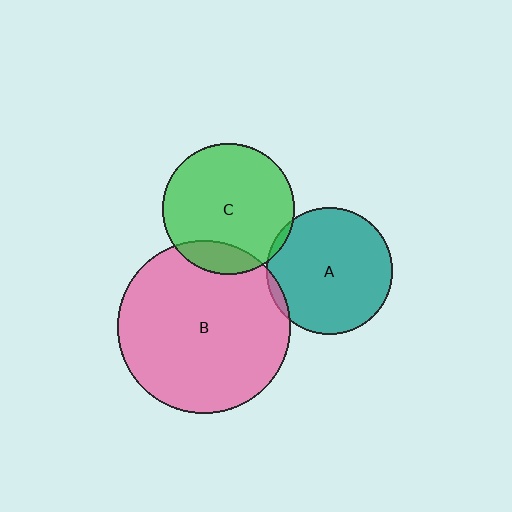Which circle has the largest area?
Circle B (pink).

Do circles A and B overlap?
Yes.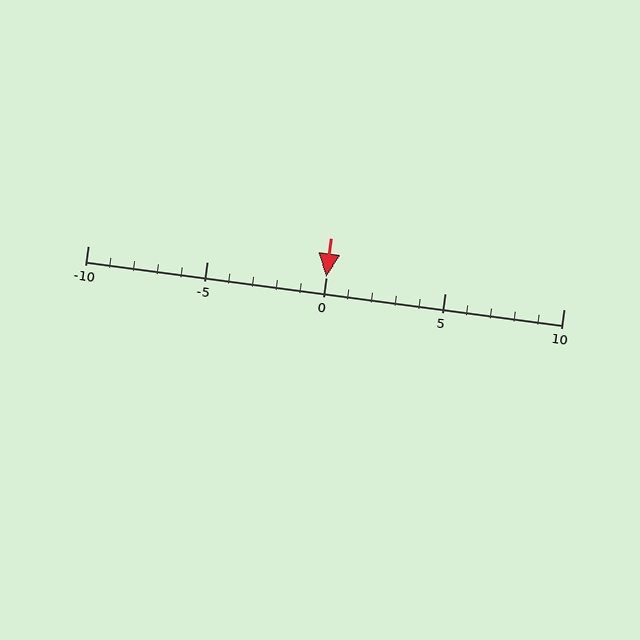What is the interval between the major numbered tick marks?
The major tick marks are spaced 5 units apart.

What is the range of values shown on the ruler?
The ruler shows values from -10 to 10.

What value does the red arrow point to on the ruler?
The red arrow points to approximately 0.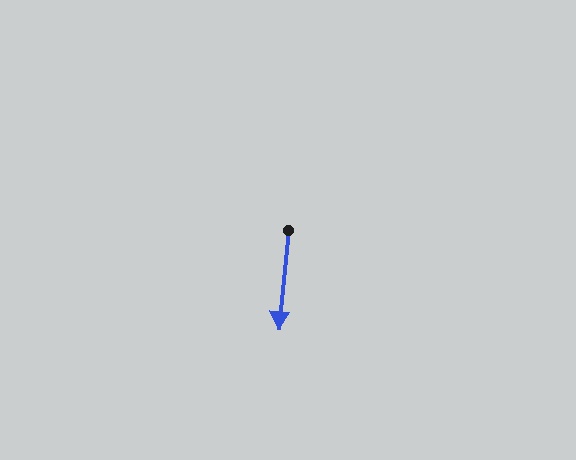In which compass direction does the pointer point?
South.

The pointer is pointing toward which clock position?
Roughly 6 o'clock.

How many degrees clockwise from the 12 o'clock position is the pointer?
Approximately 186 degrees.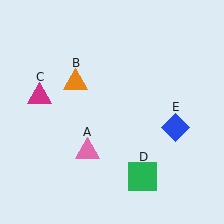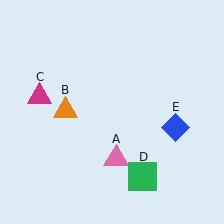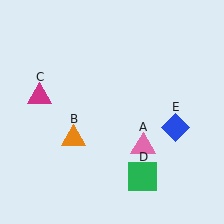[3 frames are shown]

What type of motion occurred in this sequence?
The pink triangle (object A), orange triangle (object B) rotated counterclockwise around the center of the scene.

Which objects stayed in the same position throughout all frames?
Magenta triangle (object C) and green square (object D) and blue diamond (object E) remained stationary.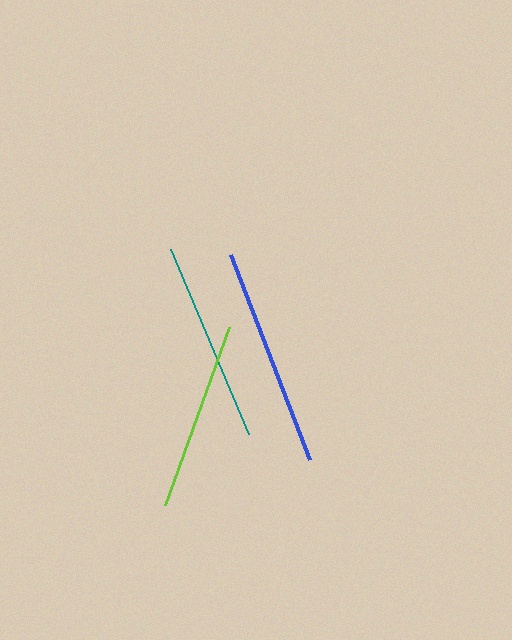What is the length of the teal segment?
The teal segment is approximately 201 pixels long.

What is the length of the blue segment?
The blue segment is approximately 220 pixels long.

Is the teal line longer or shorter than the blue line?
The blue line is longer than the teal line.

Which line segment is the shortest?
The lime line is the shortest at approximately 189 pixels.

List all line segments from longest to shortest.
From longest to shortest: blue, teal, lime.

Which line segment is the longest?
The blue line is the longest at approximately 220 pixels.